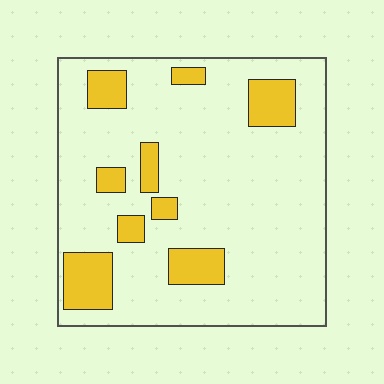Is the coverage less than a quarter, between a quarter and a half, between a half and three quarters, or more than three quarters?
Less than a quarter.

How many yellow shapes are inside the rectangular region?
9.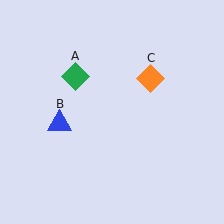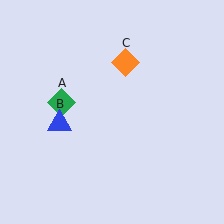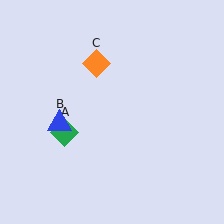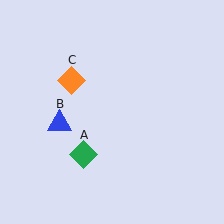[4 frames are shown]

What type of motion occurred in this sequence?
The green diamond (object A), orange diamond (object C) rotated counterclockwise around the center of the scene.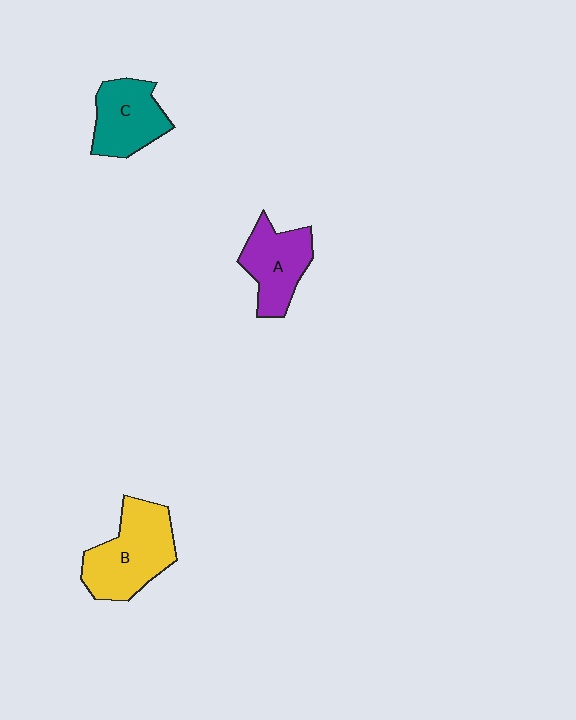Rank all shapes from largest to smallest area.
From largest to smallest: B (yellow), C (teal), A (purple).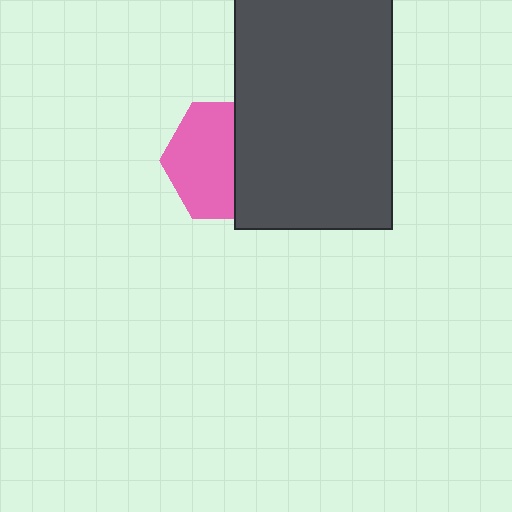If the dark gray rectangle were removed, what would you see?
You would see the complete pink hexagon.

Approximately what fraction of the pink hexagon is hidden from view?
Roughly 43% of the pink hexagon is hidden behind the dark gray rectangle.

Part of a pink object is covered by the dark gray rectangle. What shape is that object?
It is a hexagon.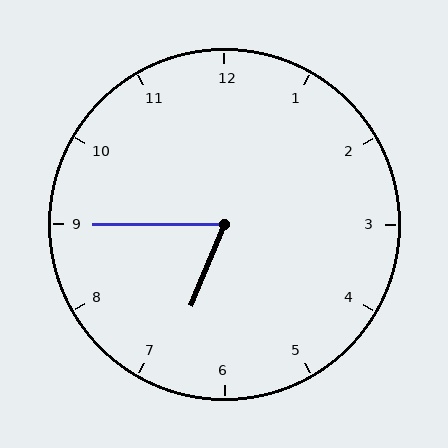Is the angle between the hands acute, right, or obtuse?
It is acute.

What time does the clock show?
6:45.